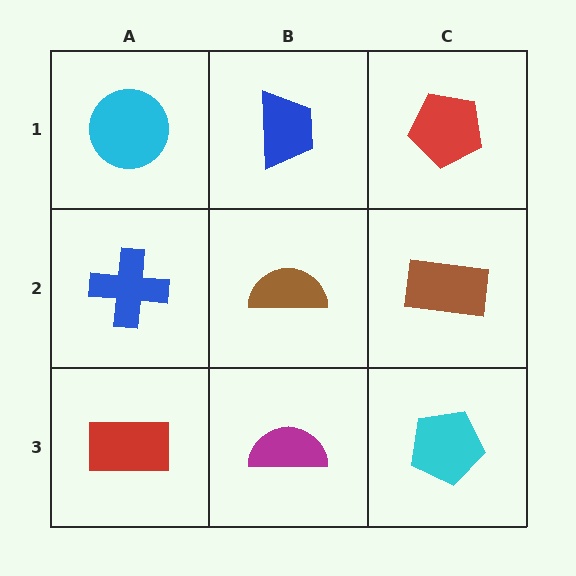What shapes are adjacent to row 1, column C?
A brown rectangle (row 2, column C), a blue trapezoid (row 1, column B).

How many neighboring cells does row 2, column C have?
3.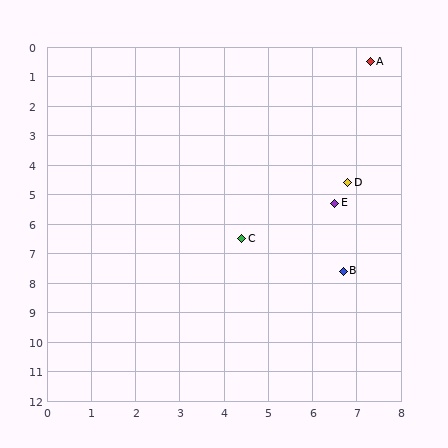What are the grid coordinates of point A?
Point A is at approximately (7.3, 0.5).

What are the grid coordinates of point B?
Point B is at approximately (6.7, 7.6).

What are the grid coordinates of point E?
Point E is at approximately (6.5, 5.3).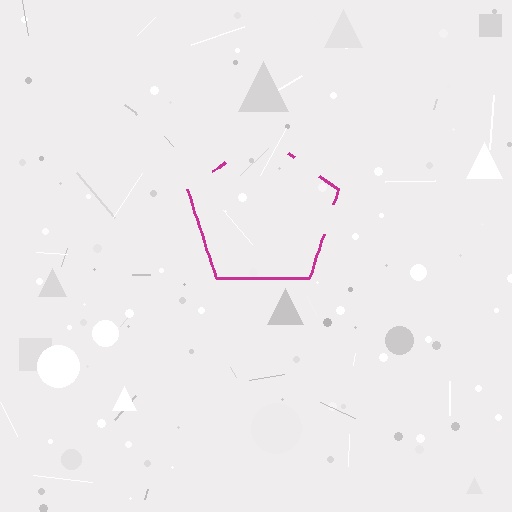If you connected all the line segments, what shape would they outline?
They would outline a pentagon.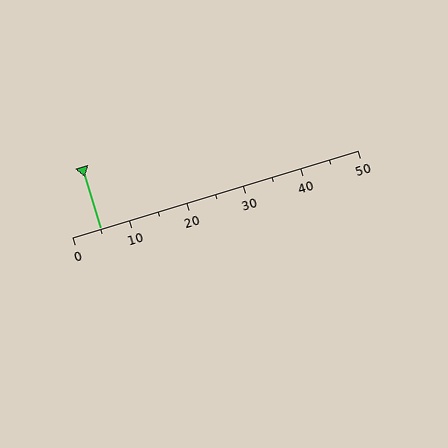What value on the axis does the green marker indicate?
The marker indicates approximately 5.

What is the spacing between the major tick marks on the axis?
The major ticks are spaced 10 apart.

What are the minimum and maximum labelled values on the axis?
The axis runs from 0 to 50.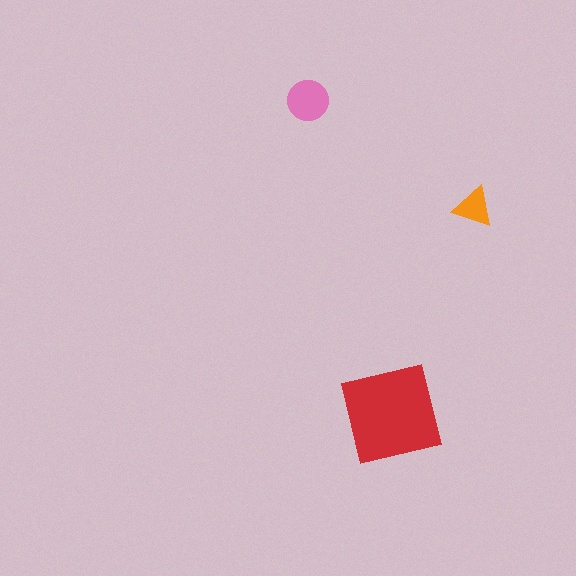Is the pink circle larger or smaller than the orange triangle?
Larger.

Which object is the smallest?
The orange triangle.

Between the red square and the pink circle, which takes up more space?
The red square.